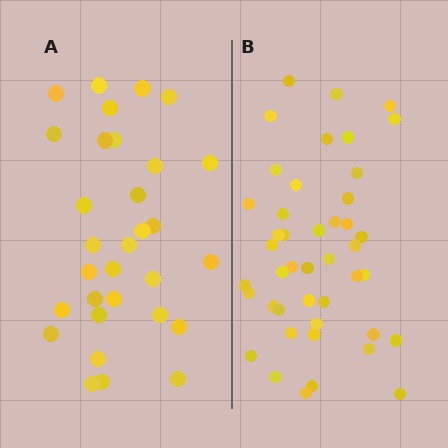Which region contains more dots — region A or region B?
Region B (the right region) has more dots.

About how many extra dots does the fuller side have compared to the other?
Region B has approximately 15 more dots than region A.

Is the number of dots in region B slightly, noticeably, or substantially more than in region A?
Region B has noticeably more, but not dramatically so. The ratio is roughly 1.4 to 1.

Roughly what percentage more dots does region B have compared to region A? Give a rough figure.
About 40% more.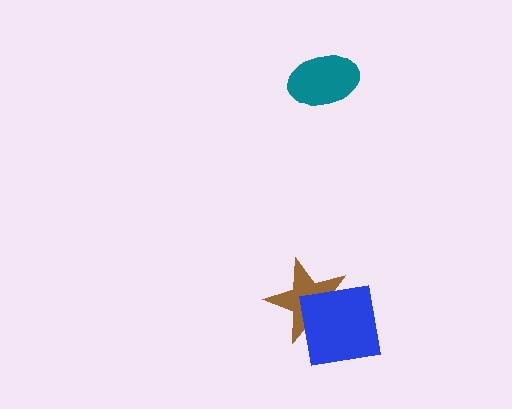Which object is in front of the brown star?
The blue square is in front of the brown star.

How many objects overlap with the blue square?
1 object overlaps with the blue square.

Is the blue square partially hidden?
No, no other shape covers it.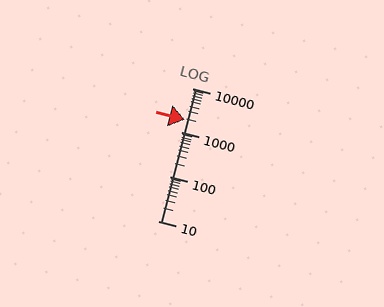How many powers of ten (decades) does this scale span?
The scale spans 3 decades, from 10 to 10000.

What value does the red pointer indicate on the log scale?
The pointer indicates approximately 1900.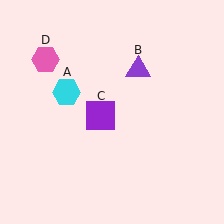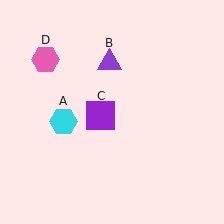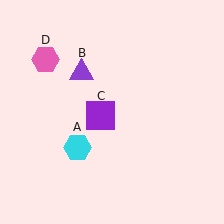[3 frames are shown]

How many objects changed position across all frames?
2 objects changed position: cyan hexagon (object A), purple triangle (object B).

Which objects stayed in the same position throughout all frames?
Purple square (object C) and pink hexagon (object D) remained stationary.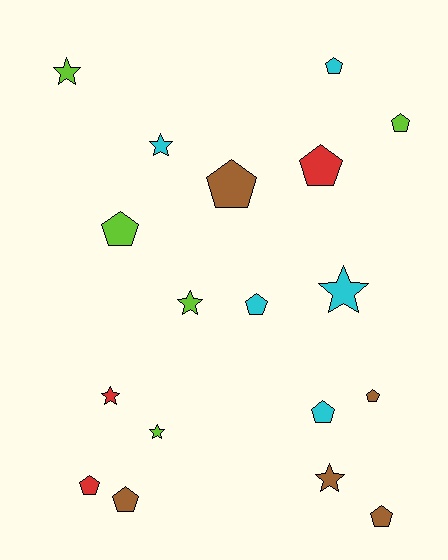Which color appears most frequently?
Lime, with 5 objects.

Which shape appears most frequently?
Pentagon, with 11 objects.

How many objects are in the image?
There are 18 objects.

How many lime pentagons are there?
There are 2 lime pentagons.